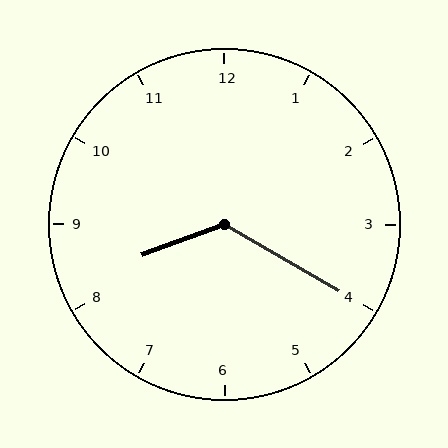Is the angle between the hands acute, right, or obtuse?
It is obtuse.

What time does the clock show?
8:20.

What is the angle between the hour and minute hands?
Approximately 130 degrees.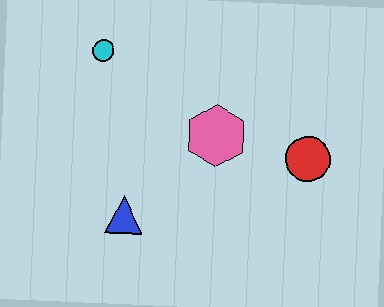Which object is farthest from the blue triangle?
The red circle is farthest from the blue triangle.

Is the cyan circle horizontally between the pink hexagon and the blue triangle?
No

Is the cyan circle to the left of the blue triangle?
Yes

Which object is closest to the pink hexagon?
The red circle is closest to the pink hexagon.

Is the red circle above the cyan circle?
No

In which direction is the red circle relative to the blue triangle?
The red circle is to the right of the blue triangle.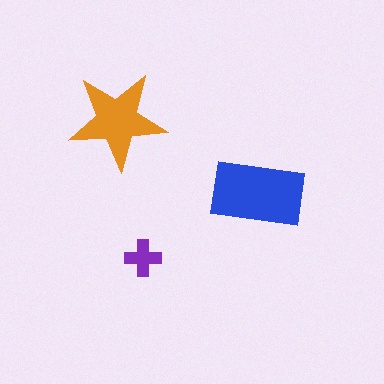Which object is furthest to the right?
The blue rectangle is rightmost.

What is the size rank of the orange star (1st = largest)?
2nd.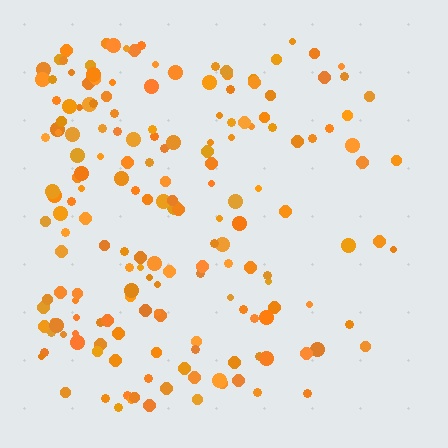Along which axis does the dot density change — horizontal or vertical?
Horizontal.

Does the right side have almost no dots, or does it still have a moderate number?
Still a moderate number, just noticeably fewer than the left.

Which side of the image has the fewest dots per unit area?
The right.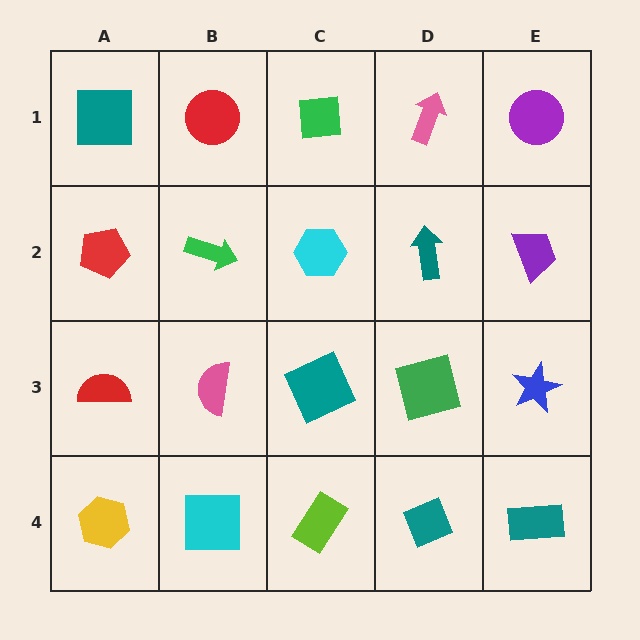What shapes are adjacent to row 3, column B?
A green arrow (row 2, column B), a cyan square (row 4, column B), a red semicircle (row 3, column A), a teal square (row 3, column C).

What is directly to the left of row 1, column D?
A green square.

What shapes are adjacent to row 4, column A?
A red semicircle (row 3, column A), a cyan square (row 4, column B).